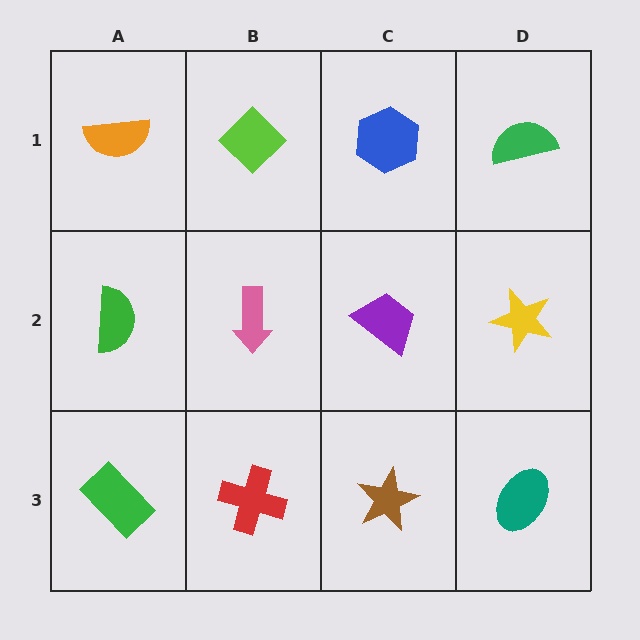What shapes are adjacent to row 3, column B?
A pink arrow (row 2, column B), a green rectangle (row 3, column A), a brown star (row 3, column C).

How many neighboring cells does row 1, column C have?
3.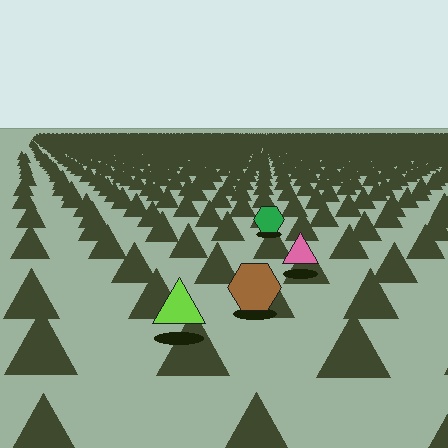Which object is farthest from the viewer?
The green hexagon is farthest from the viewer. It appears smaller and the ground texture around it is denser.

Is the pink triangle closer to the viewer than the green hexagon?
Yes. The pink triangle is closer — you can tell from the texture gradient: the ground texture is coarser near it.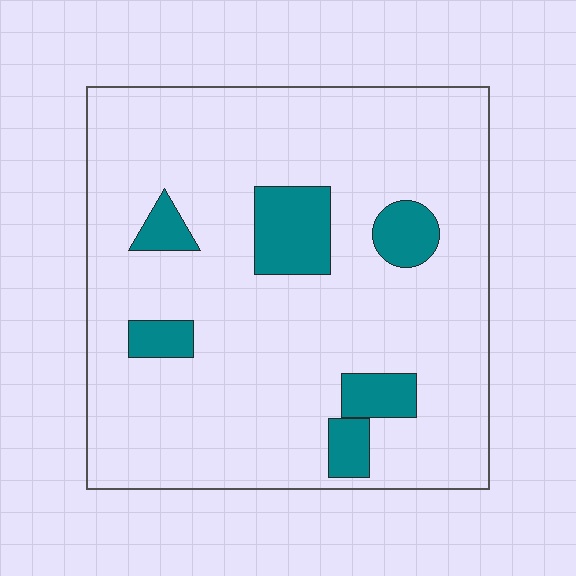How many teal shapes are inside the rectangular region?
6.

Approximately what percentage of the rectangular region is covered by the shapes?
Approximately 15%.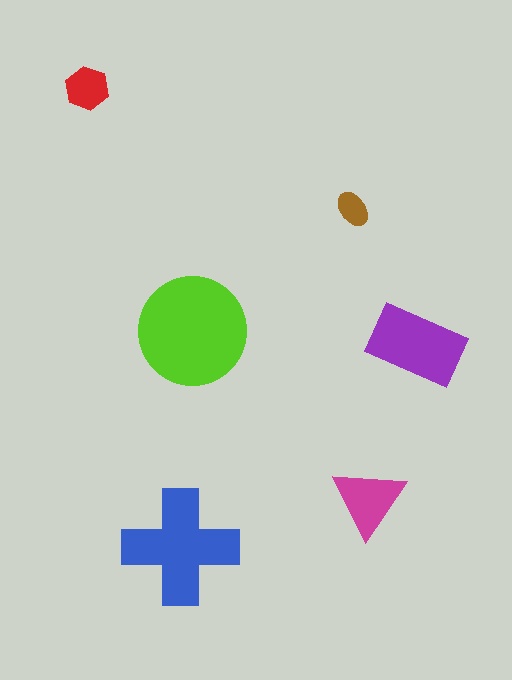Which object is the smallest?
The brown ellipse.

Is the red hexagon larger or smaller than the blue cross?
Smaller.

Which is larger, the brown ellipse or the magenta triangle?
The magenta triangle.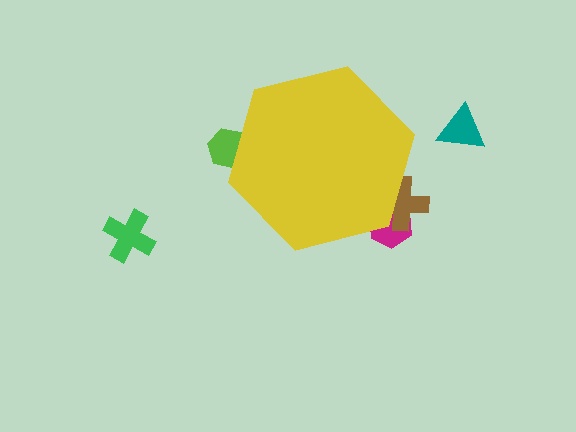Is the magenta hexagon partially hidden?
Yes, the magenta hexagon is partially hidden behind the yellow hexagon.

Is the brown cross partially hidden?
Yes, the brown cross is partially hidden behind the yellow hexagon.